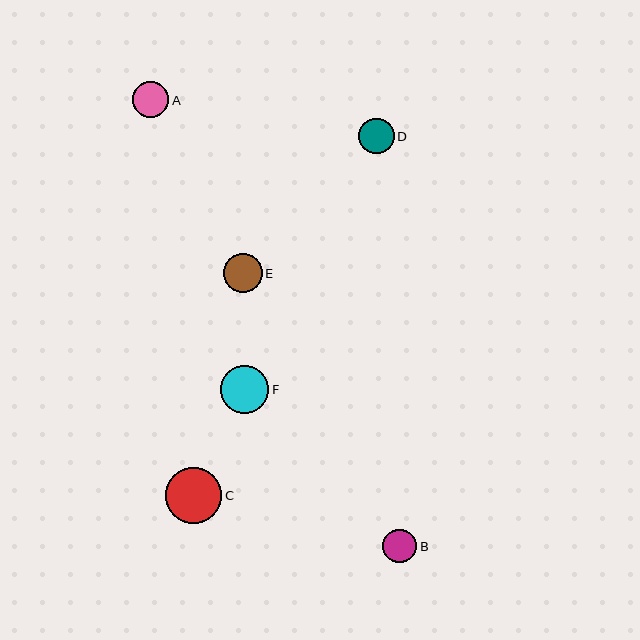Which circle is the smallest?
Circle B is the smallest with a size of approximately 34 pixels.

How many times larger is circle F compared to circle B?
Circle F is approximately 1.4 times the size of circle B.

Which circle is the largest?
Circle C is the largest with a size of approximately 56 pixels.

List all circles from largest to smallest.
From largest to smallest: C, F, E, A, D, B.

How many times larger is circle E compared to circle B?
Circle E is approximately 1.1 times the size of circle B.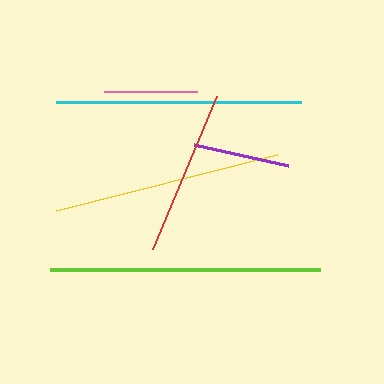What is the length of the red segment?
The red segment is approximately 166 pixels long.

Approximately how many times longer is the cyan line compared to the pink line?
The cyan line is approximately 2.7 times the length of the pink line.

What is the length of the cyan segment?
The cyan segment is approximately 245 pixels long.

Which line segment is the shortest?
The pink line is the shortest at approximately 92 pixels.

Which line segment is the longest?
The lime line is the longest at approximately 270 pixels.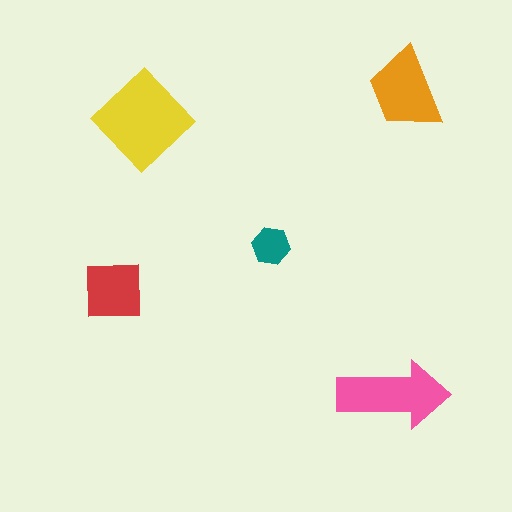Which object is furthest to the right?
The orange trapezoid is rightmost.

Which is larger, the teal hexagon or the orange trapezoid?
The orange trapezoid.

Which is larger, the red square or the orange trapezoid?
The orange trapezoid.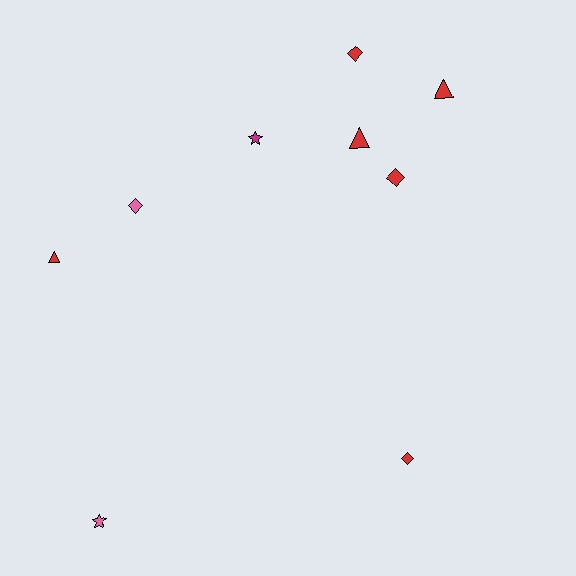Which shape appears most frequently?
Diamond, with 4 objects.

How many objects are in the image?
There are 9 objects.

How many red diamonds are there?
There are 3 red diamonds.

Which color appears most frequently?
Red, with 6 objects.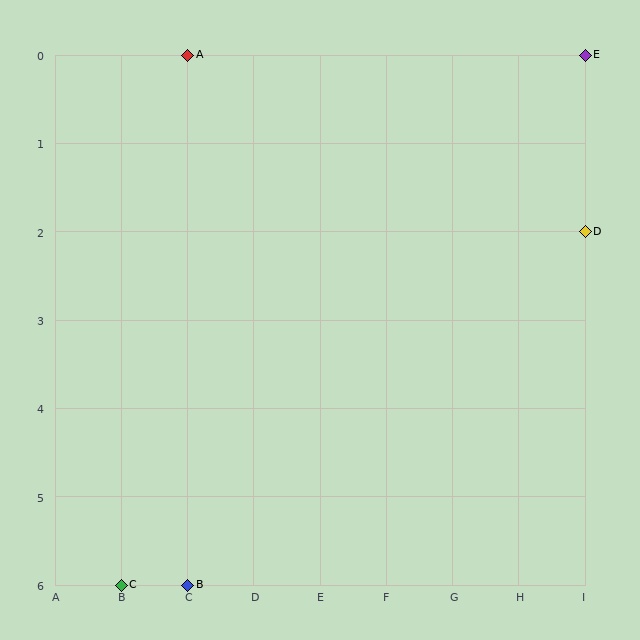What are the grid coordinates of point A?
Point A is at grid coordinates (C, 0).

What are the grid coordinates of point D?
Point D is at grid coordinates (I, 2).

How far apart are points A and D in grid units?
Points A and D are 6 columns and 2 rows apart (about 6.3 grid units diagonally).